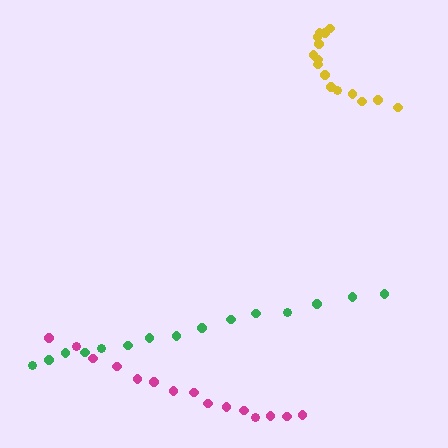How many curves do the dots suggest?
There are 3 distinct paths.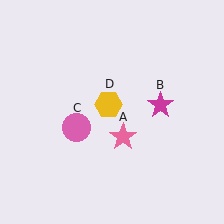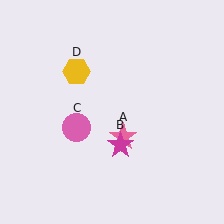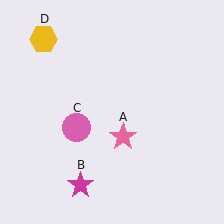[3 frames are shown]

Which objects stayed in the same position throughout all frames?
Pink star (object A) and pink circle (object C) remained stationary.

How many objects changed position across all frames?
2 objects changed position: magenta star (object B), yellow hexagon (object D).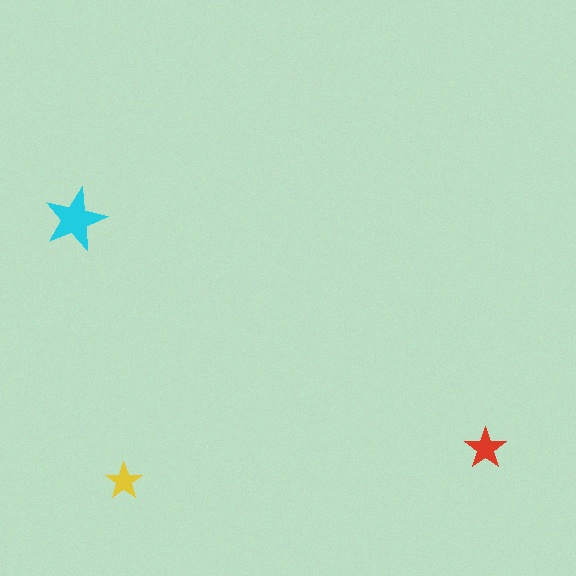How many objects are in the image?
There are 3 objects in the image.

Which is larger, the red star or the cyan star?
The cyan one.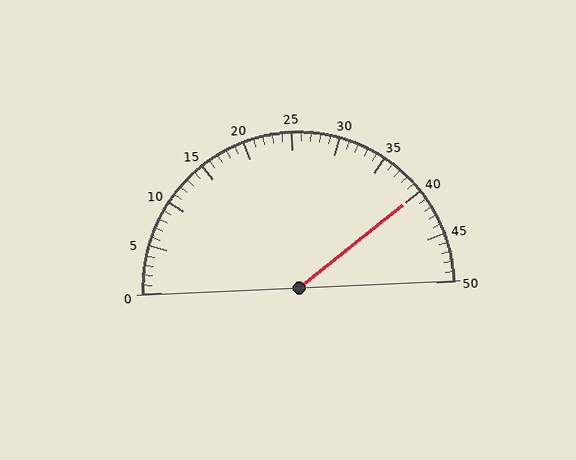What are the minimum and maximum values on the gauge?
The gauge ranges from 0 to 50.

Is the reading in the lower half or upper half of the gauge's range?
The reading is in the upper half of the range (0 to 50).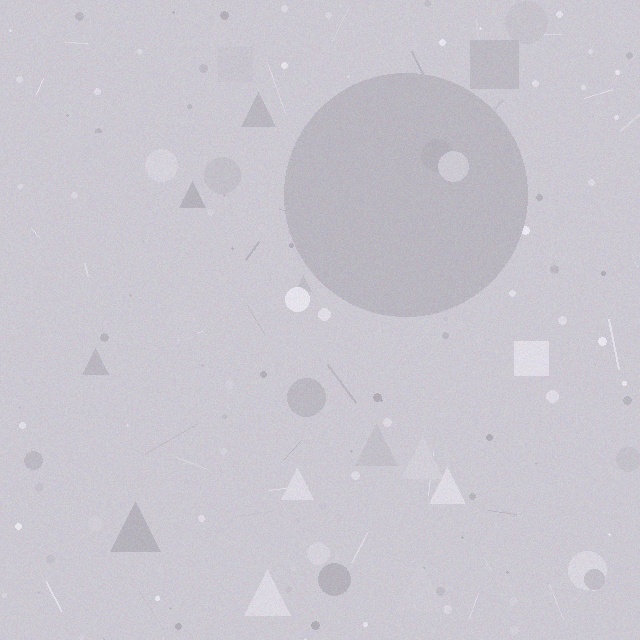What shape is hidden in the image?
A circle is hidden in the image.